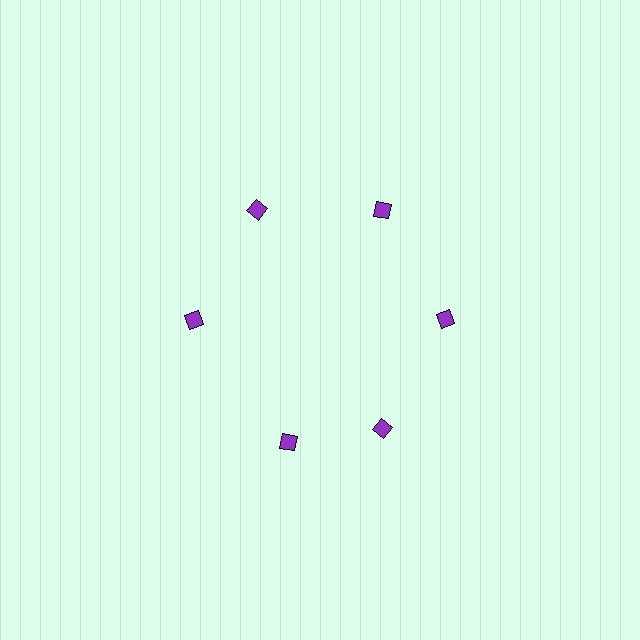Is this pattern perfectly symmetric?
No. The 6 purple diamonds are arranged in a ring, but one element near the 7 o'clock position is rotated out of alignment along the ring, breaking the 6-fold rotational symmetry.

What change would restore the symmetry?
The symmetry would be restored by rotating it back into even spacing with its neighbors so that all 6 diamonds sit at equal angles and equal distance from the center.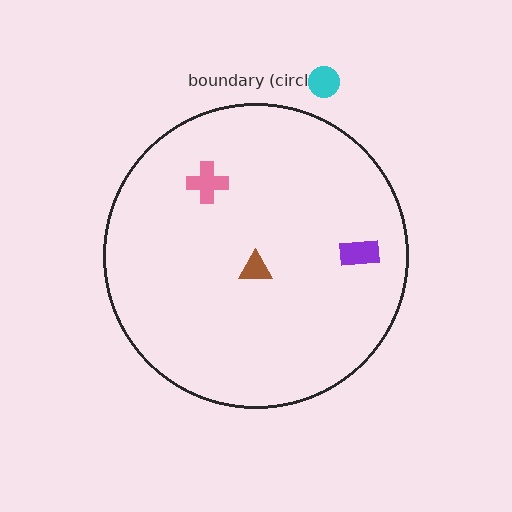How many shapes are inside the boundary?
3 inside, 1 outside.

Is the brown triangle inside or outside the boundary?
Inside.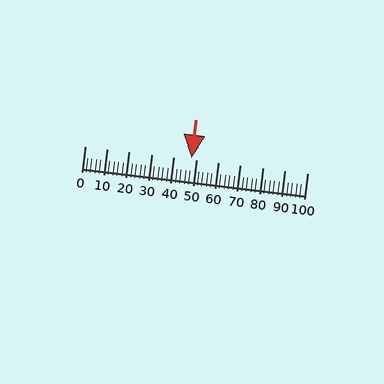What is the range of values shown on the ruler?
The ruler shows values from 0 to 100.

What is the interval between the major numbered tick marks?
The major tick marks are spaced 10 units apart.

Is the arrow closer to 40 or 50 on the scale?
The arrow is closer to 50.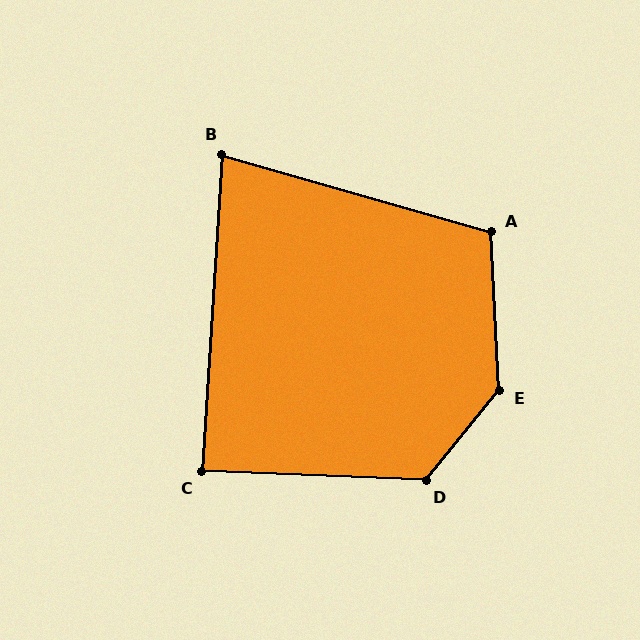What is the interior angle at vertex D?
Approximately 127 degrees (obtuse).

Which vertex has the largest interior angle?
E, at approximately 138 degrees.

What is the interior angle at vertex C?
Approximately 88 degrees (approximately right).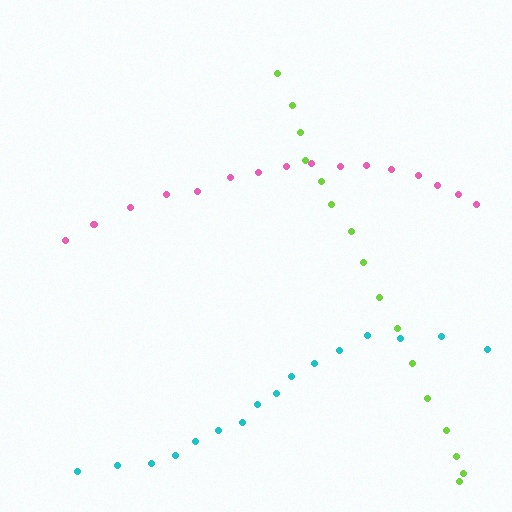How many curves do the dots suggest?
There are 3 distinct paths.